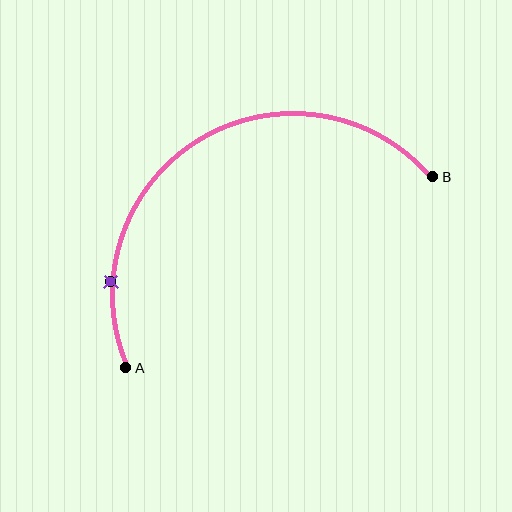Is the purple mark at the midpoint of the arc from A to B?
No. The purple mark lies on the arc but is closer to endpoint A. The arc midpoint would be at the point on the curve equidistant along the arc from both A and B.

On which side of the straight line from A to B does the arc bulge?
The arc bulges above the straight line connecting A and B.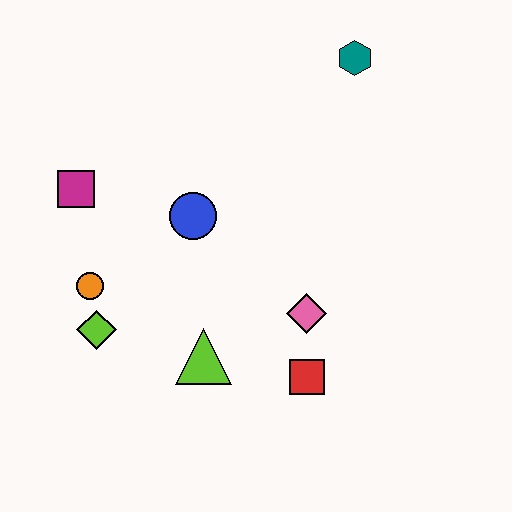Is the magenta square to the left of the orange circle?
Yes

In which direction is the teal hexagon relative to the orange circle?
The teal hexagon is to the right of the orange circle.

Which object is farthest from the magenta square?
The teal hexagon is farthest from the magenta square.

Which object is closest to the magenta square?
The orange circle is closest to the magenta square.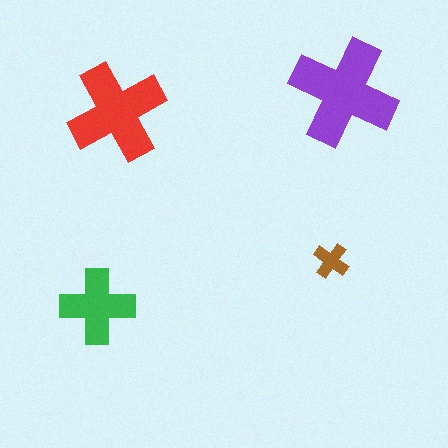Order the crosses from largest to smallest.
the purple one, the red one, the green one, the brown one.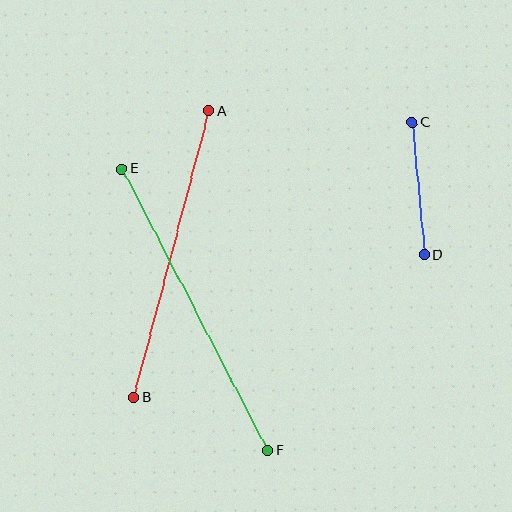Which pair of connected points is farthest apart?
Points E and F are farthest apart.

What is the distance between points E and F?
The distance is approximately 317 pixels.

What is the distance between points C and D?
The distance is approximately 133 pixels.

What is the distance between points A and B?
The distance is approximately 297 pixels.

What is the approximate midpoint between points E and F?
The midpoint is at approximately (195, 309) pixels.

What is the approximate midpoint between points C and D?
The midpoint is at approximately (418, 188) pixels.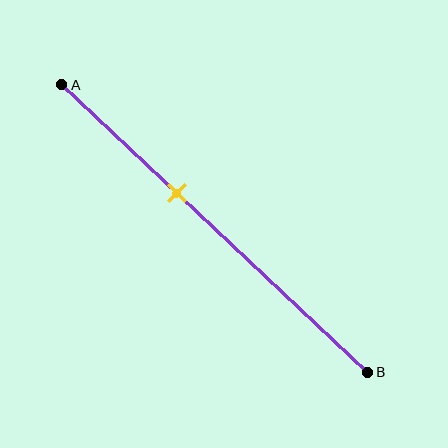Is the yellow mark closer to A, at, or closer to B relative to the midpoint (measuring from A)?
The yellow mark is closer to point A than the midpoint of segment AB.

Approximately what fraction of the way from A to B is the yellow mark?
The yellow mark is approximately 40% of the way from A to B.